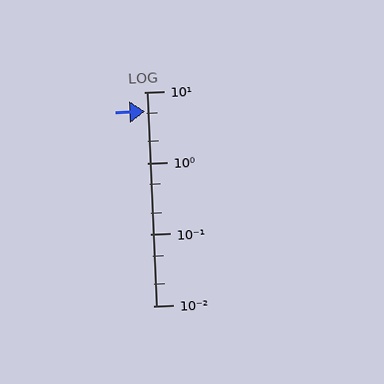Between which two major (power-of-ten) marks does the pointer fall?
The pointer is between 1 and 10.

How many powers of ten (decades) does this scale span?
The scale spans 3 decades, from 0.01 to 10.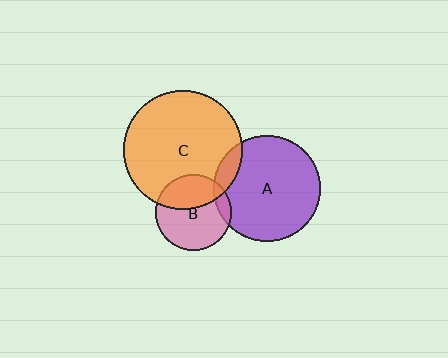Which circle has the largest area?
Circle C (orange).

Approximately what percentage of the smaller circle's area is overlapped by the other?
Approximately 35%.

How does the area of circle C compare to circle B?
Approximately 2.4 times.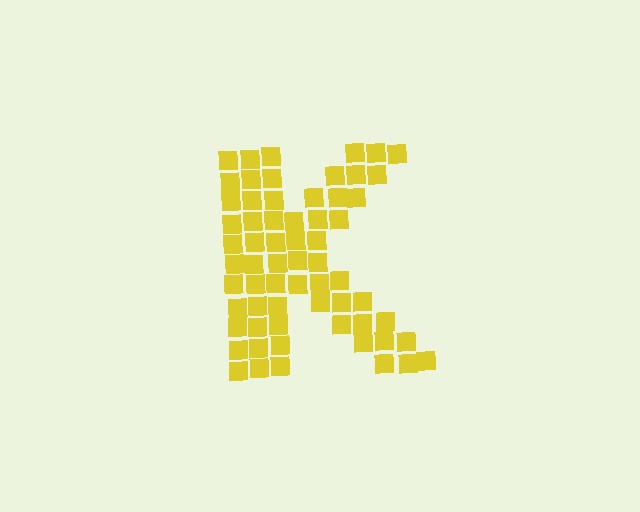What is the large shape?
The large shape is the letter K.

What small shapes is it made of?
It is made of small squares.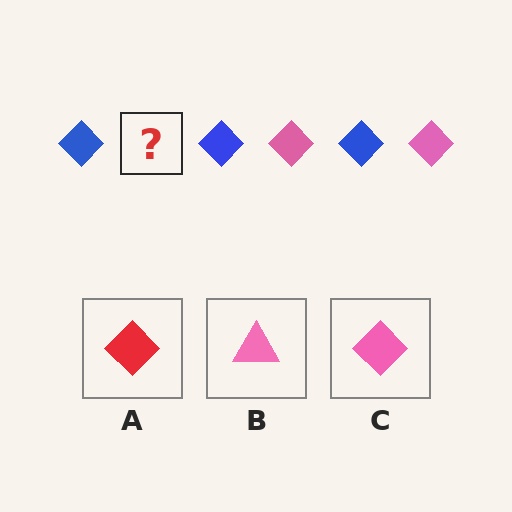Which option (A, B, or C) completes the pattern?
C.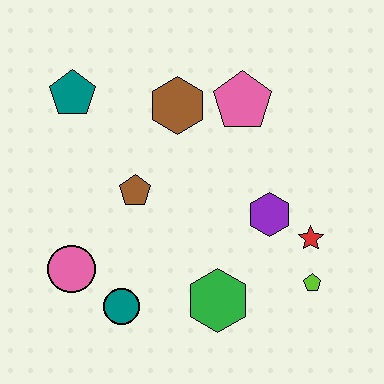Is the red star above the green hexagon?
Yes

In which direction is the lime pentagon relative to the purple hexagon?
The lime pentagon is below the purple hexagon.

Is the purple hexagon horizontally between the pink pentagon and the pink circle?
No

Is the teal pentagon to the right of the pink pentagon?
No